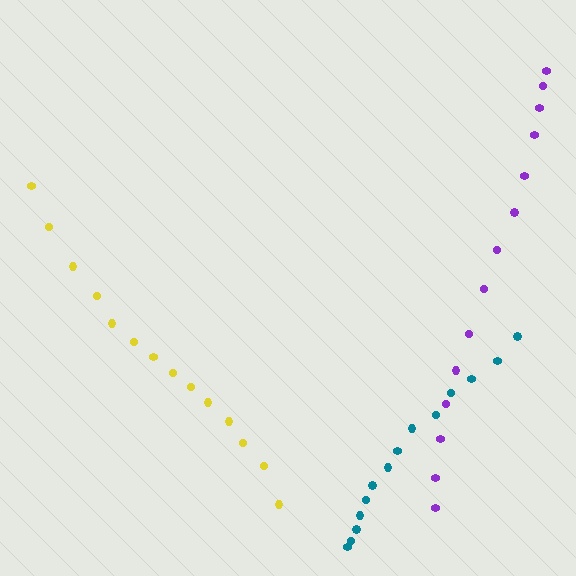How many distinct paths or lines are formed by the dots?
There are 3 distinct paths.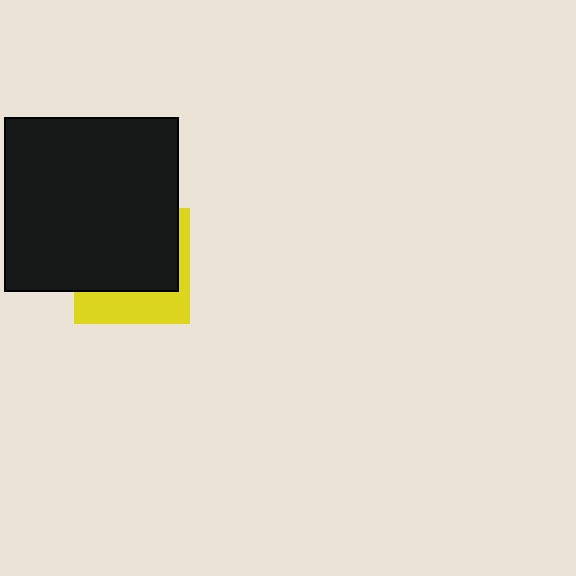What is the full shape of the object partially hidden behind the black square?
The partially hidden object is a yellow square.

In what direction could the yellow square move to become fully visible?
The yellow square could move down. That would shift it out from behind the black square entirely.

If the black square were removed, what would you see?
You would see the complete yellow square.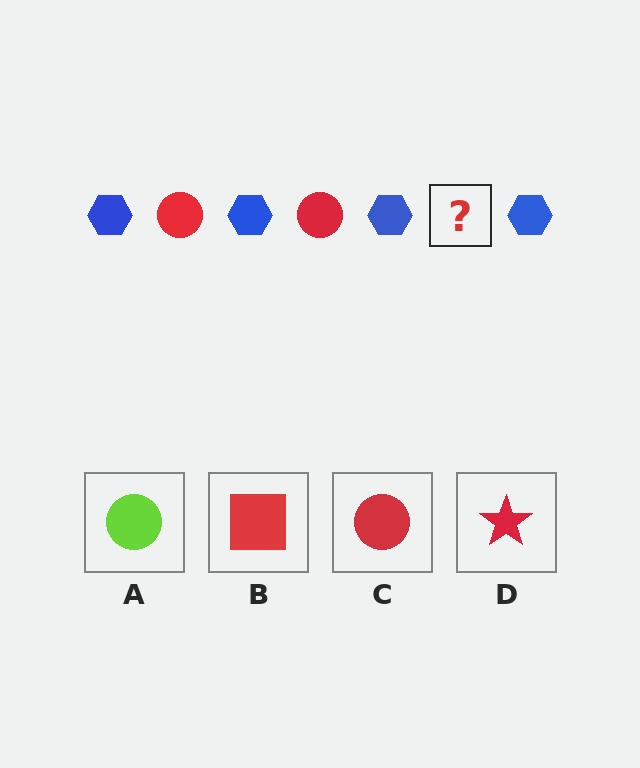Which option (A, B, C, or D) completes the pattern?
C.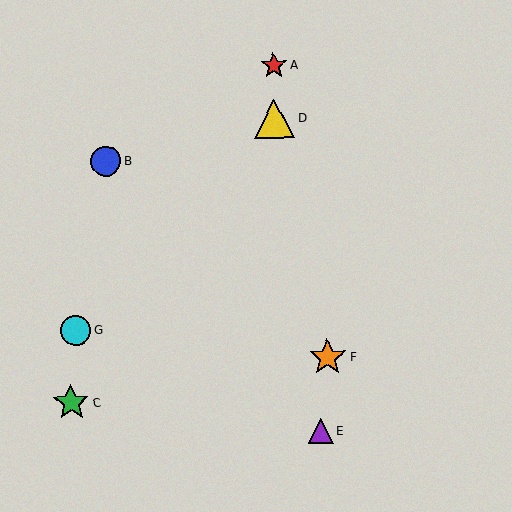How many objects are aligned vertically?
2 objects (A, D) are aligned vertically.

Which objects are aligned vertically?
Objects A, D are aligned vertically.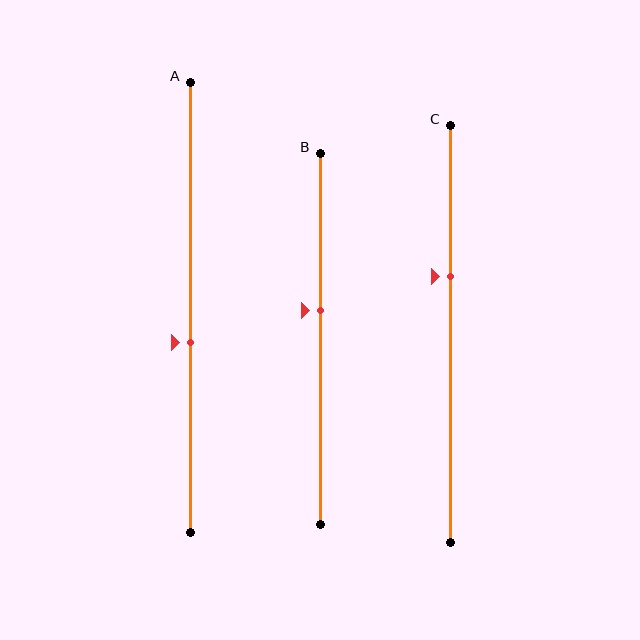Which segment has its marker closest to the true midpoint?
Segment B has its marker closest to the true midpoint.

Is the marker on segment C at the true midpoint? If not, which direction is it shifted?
No, the marker on segment C is shifted upward by about 14% of the segment length.